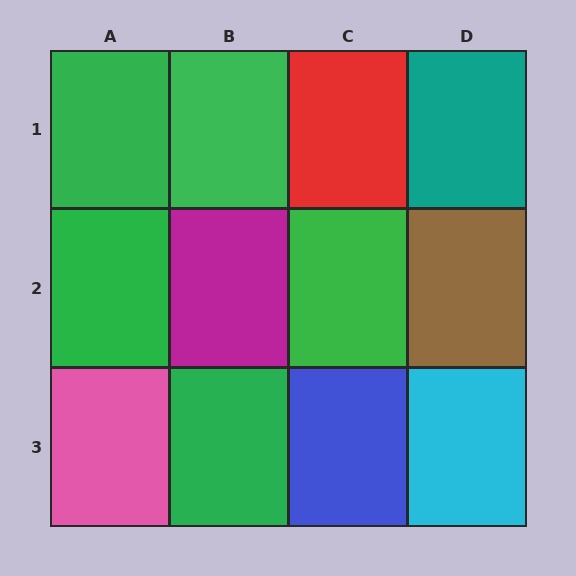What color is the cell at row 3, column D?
Cyan.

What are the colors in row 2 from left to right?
Green, magenta, green, brown.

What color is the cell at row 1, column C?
Red.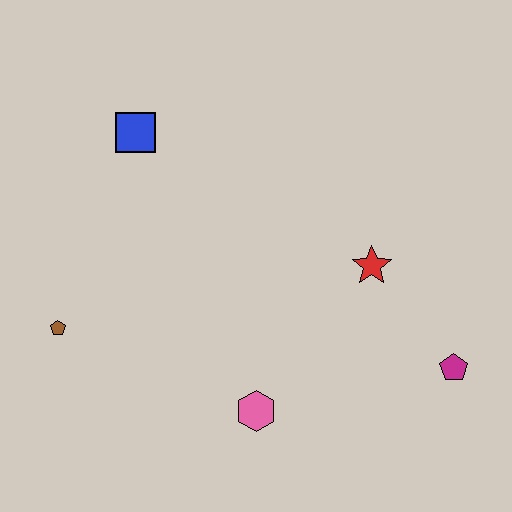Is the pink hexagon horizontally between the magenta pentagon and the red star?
No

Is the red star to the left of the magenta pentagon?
Yes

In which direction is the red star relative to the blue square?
The red star is to the right of the blue square.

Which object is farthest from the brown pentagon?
The magenta pentagon is farthest from the brown pentagon.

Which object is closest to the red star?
The magenta pentagon is closest to the red star.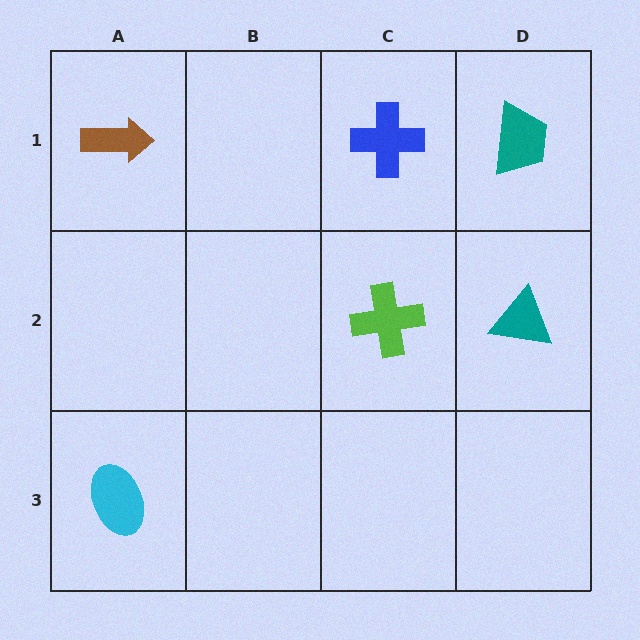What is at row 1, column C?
A blue cross.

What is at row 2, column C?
A lime cross.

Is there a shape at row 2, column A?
No, that cell is empty.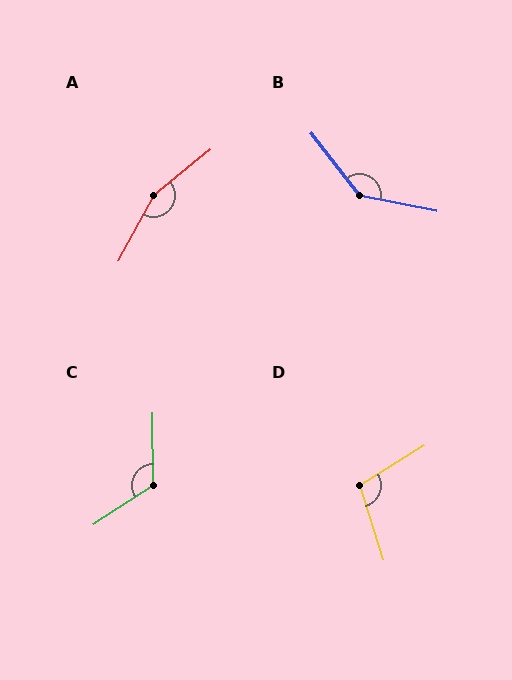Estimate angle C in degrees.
Approximately 123 degrees.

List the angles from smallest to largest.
D (104°), C (123°), B (139°), A (157°).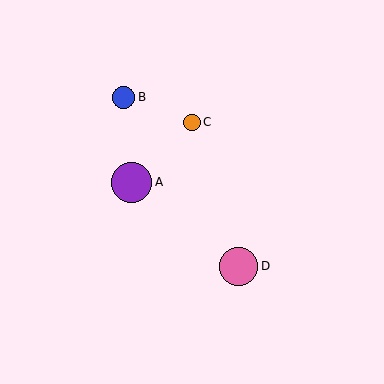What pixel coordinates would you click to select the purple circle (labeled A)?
Click at (132, 182) to select the purple circle A.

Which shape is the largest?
The purple circle (labeled A) is the largest.